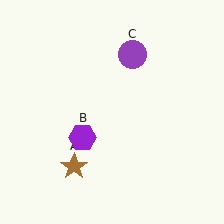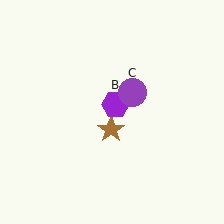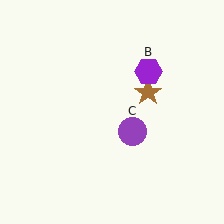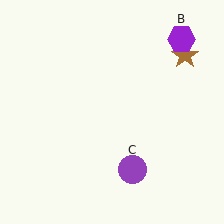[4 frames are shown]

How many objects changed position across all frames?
3 objects changed position: brown star (object A), purple hexagon (object B), purple circle (object C).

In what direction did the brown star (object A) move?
The brown star (object A) moved up and to the right.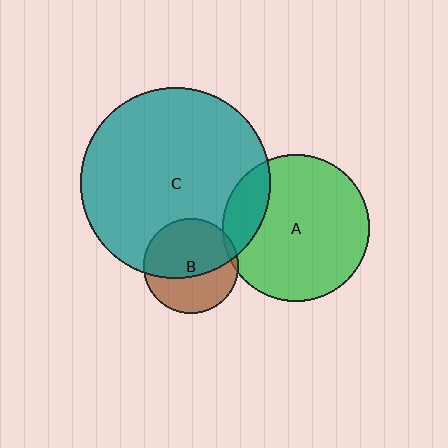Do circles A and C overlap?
Yes.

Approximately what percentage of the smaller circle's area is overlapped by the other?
Approximately 20%.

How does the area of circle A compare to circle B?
Approximately 2.4 times.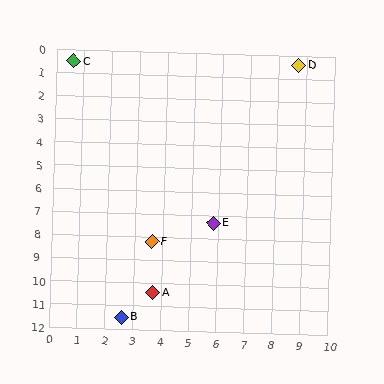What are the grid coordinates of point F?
Point F is at approximately (3.6, 8.2).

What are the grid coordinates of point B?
Point B is at approximately (2.6, 11.5).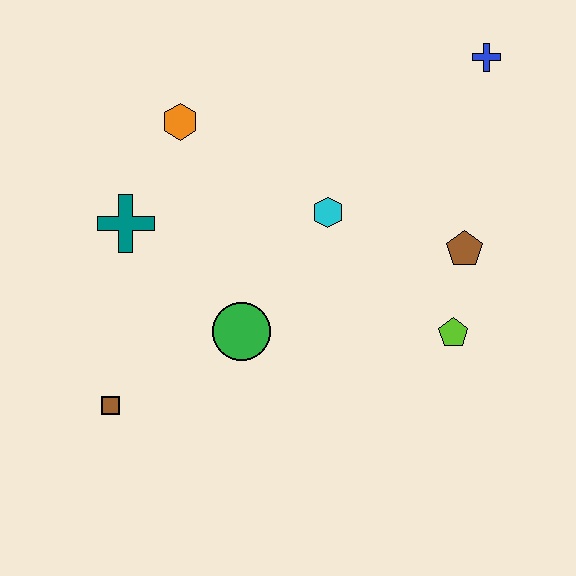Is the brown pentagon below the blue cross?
Yes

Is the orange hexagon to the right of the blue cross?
No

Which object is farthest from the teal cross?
The blue cross is farthest from the teal cross.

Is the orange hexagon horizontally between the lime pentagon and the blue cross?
No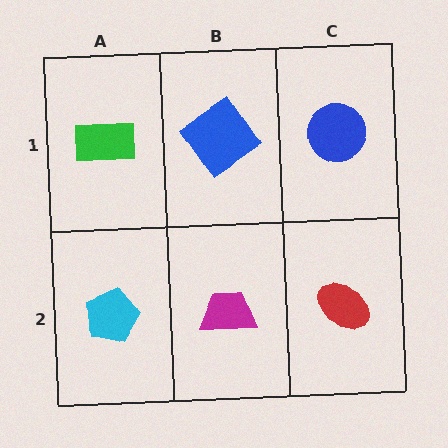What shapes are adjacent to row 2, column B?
A blue diamond (row 1, column B), a cyan pentagon (row 2, column A), a red ellipse (row 2, column C).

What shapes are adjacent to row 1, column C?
A red ellipse (row 2, column C), a blue diamond (row 1, column B).